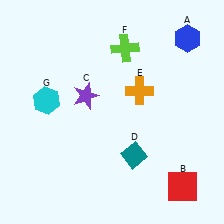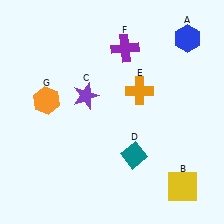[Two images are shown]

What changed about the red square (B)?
In Image 1, B is red. In Image 2, it changed to yellow.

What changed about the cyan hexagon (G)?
In Image 1, G is cyan. In Image 2, it changed to orange.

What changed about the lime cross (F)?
In Image 1, F is lime. In Image 2, it changed to purple.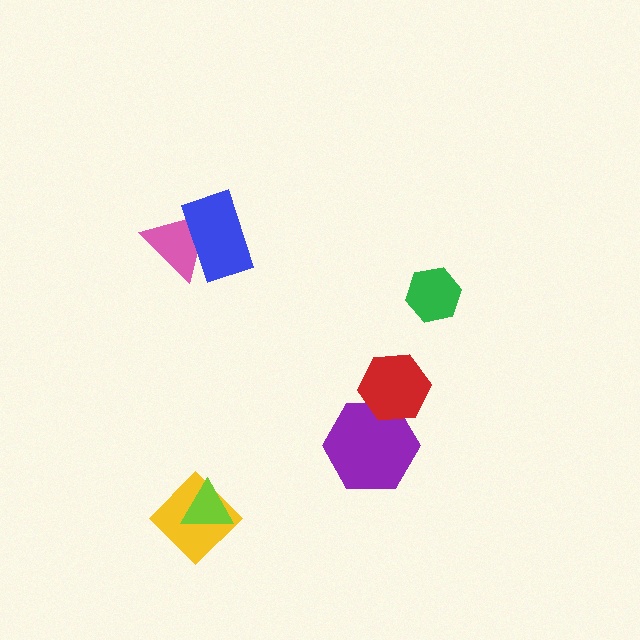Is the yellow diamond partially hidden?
Yes, it is partially covered by another shape.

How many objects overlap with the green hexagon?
0 objects overlap with the green hexagon.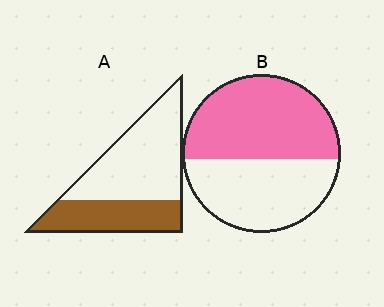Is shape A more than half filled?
No.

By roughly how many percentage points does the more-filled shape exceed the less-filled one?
By roughly 15 percentage points (B over A).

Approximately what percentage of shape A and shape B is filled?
A is approximately 35% and B is approximately 55%.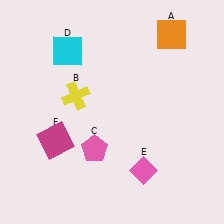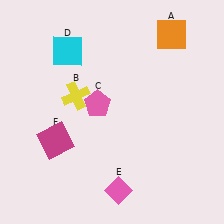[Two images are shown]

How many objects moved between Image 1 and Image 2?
2 objects moved between the two images.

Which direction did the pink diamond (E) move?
The pink diamond (E) moved left.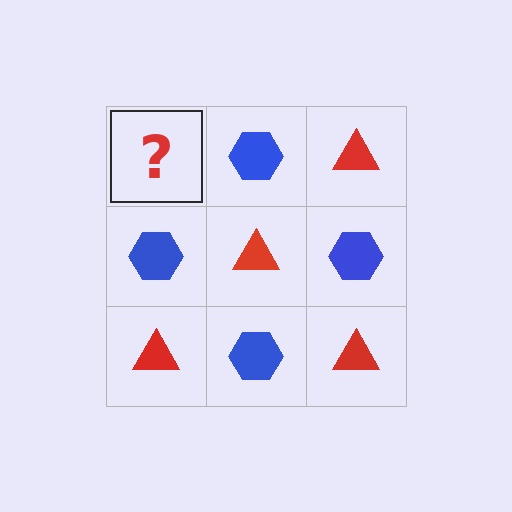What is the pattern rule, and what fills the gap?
The rule is that it alternates red triangle and blue hexagon in a checkerboard pattern. The gap should be filled with a red triangle.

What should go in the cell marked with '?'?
The missing cell should contain a red triangle.